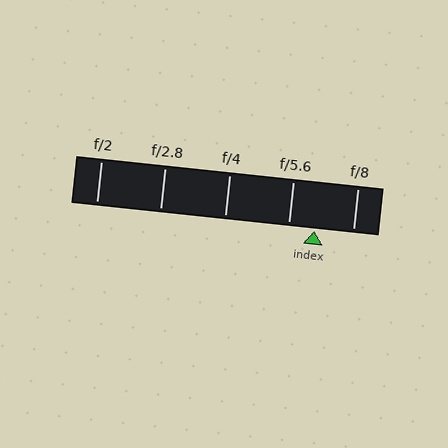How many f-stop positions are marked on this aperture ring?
There are 5 f-stop positions marked.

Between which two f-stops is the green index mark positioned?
The index mark is between f/5.6 and f/8.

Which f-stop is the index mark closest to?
The index mark is closest to f/5.6.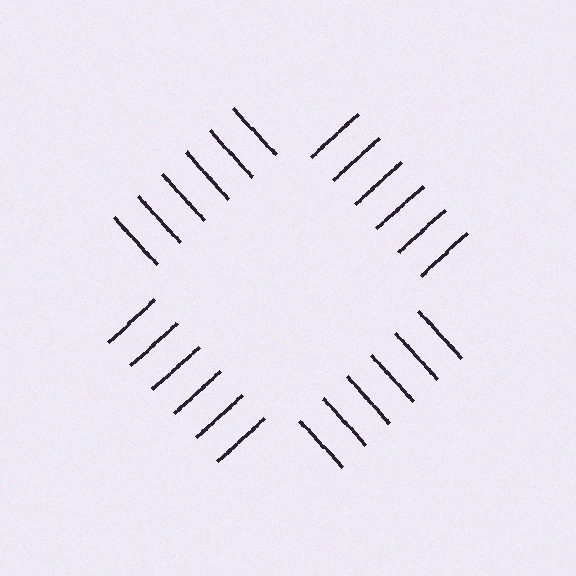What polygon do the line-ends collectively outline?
An illusory square — the line segments terminate on its edges but no continuous stroke is drawn.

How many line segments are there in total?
24 — 6 along each of the 4 edges.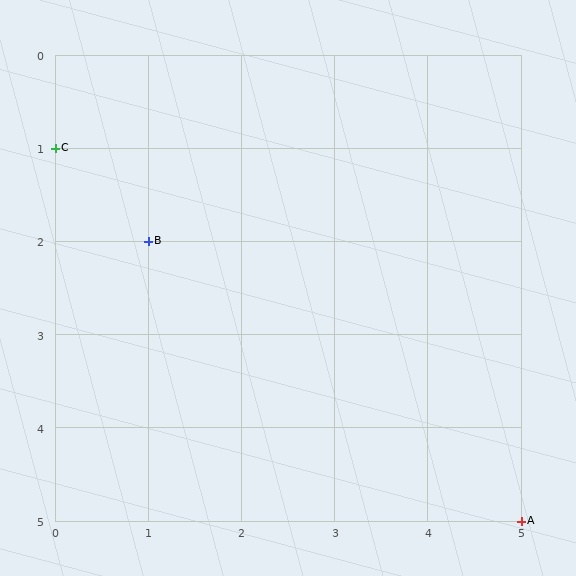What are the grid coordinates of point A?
Point A is at grid coordinates (5, 5).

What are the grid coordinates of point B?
Point B is at grid coordinates (1, 2).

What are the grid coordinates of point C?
Point C is at grid coordinates (0, 1).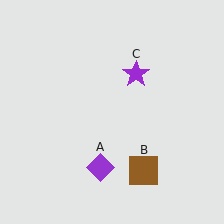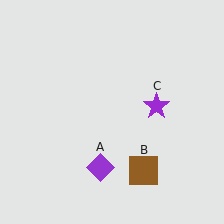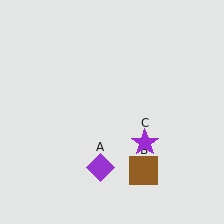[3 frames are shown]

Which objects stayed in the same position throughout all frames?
Purple diamond (object A) and brown square (object B) remained stationary.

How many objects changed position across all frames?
1 object changed position: purple star (object C).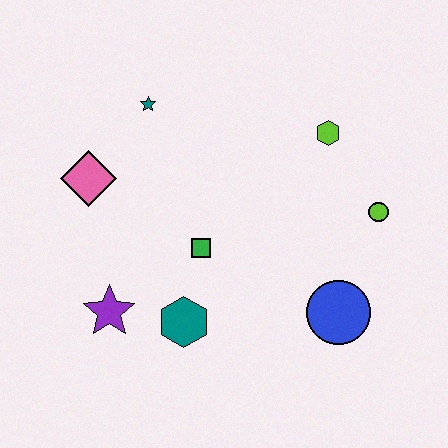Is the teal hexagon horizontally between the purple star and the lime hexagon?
Yes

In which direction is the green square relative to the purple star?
The green square is to the right of the purple star.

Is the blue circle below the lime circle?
Yes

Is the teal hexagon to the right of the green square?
No